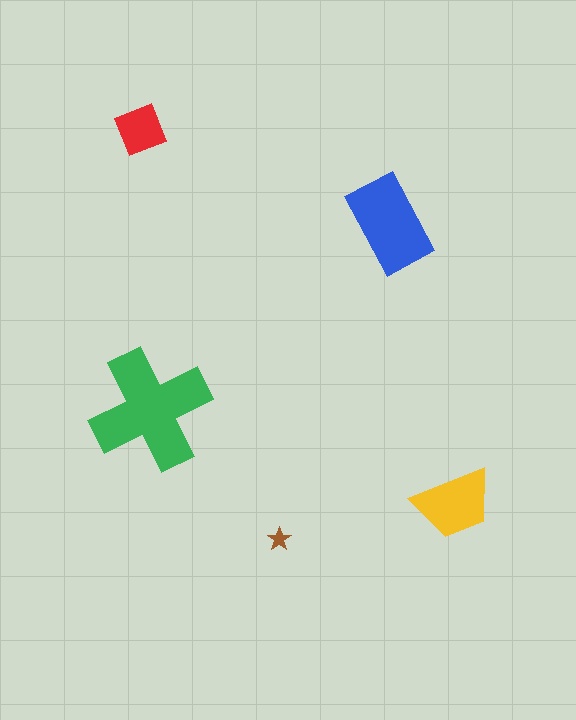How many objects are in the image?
There are 5 objects in the image.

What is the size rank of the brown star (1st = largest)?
5th.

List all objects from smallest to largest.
The brown star, the red square, the yellow trapezoid, the blue rectangle, the green cross.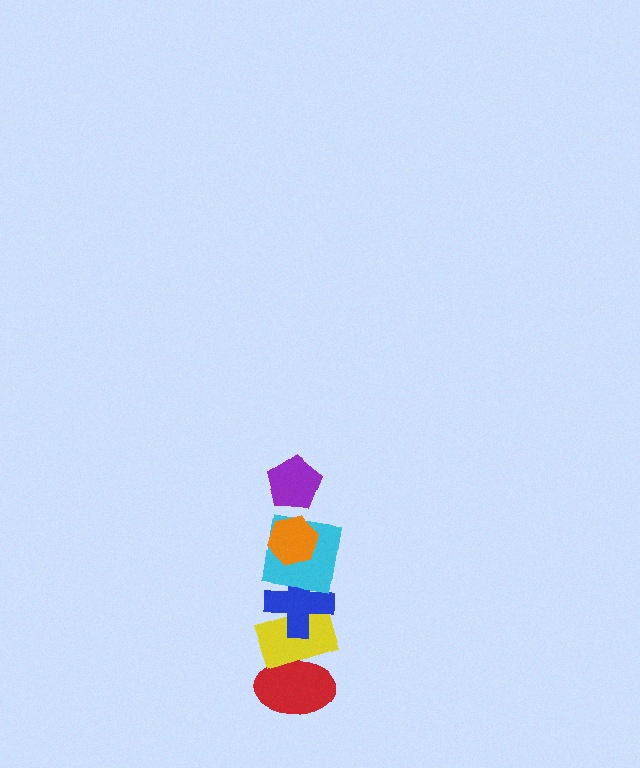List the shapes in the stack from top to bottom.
From top to bottom: the purple pentagon, the orange hexagon, the cyan square, the blue cross, the yellow rectangle, the red ellipse.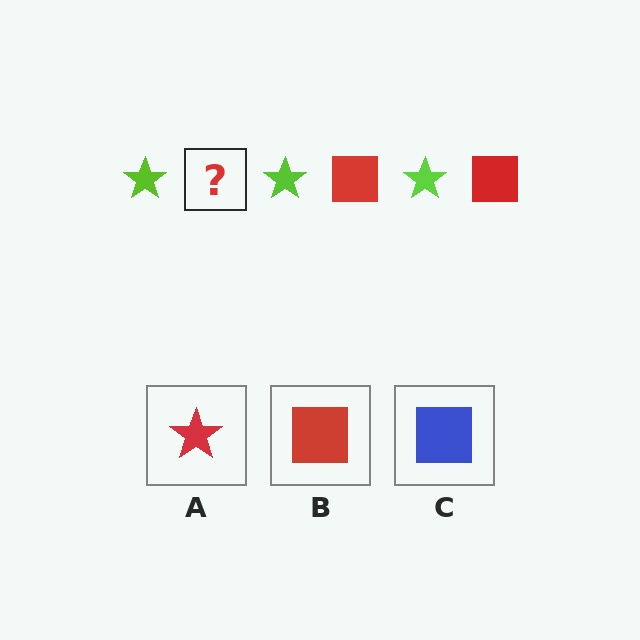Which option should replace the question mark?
Option B.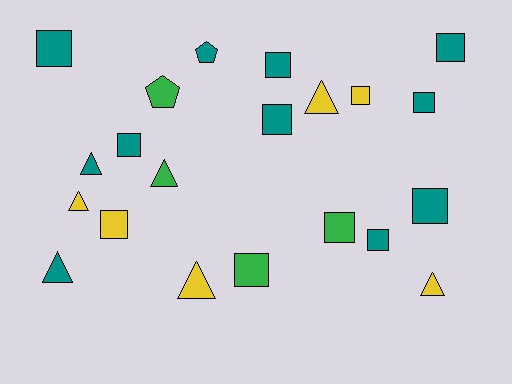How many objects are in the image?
There are 21 objects.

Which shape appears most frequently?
Square, with 12 objects.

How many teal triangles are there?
There are 2 teal triangles.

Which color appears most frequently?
Teal, with 11 objects.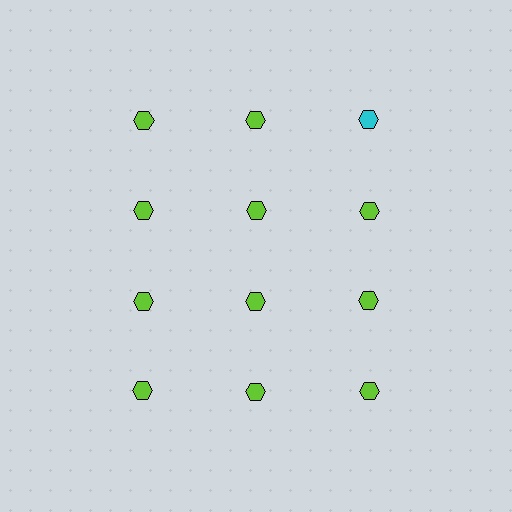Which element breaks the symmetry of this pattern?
The cyan hexagon in the top row, center column breaks the symmetry. All other shapes are lime hexagons.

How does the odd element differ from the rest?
It has a different color: cyan instead of lime.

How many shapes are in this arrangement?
There are 12 shapes arranged in a grid pattern.